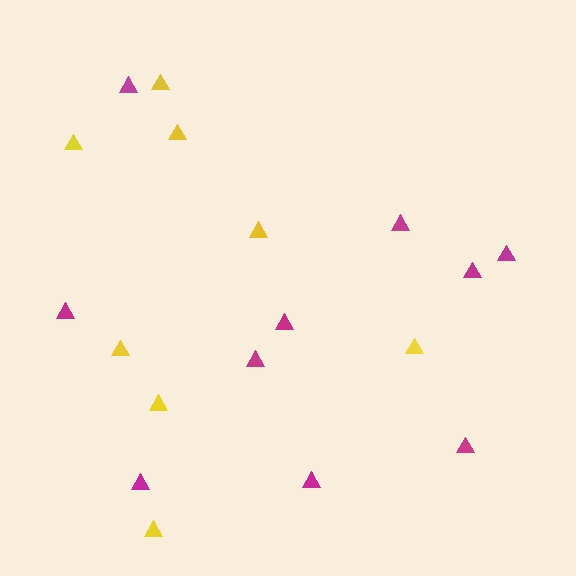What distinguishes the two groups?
There are 2 groups: one group of yellow triangles (8) and one group of magenta triangles (10).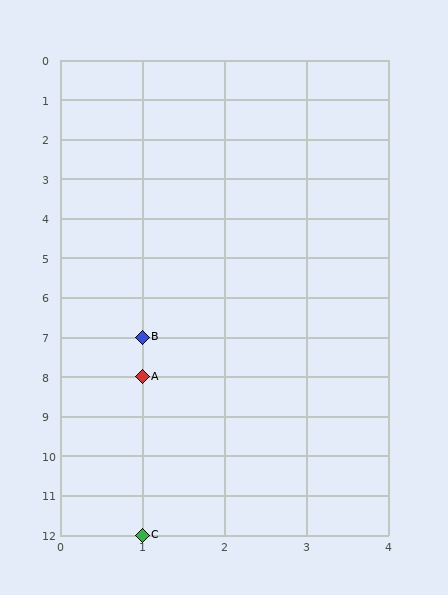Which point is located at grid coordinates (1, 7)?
Point B is at (1, 7).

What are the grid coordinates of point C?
Point C is at grid coordinates (1, 12).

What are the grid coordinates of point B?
Point B is at grid coordinates (1, 7).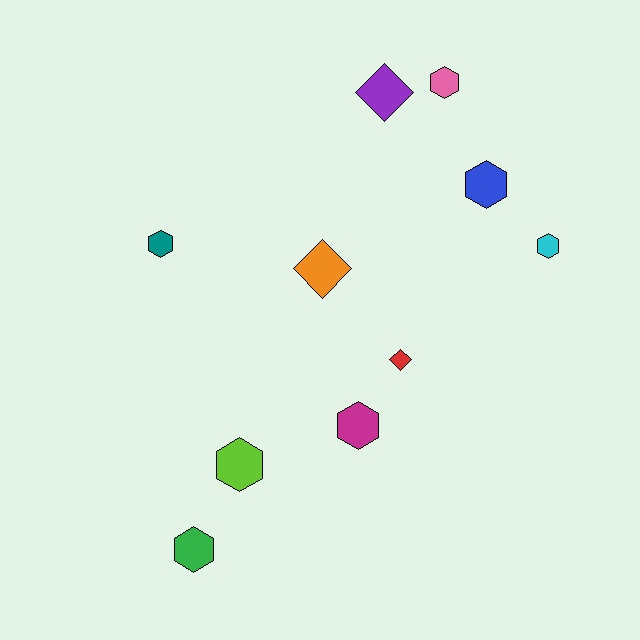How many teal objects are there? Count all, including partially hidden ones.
There is 1 teal object.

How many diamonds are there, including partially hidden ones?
There are 3 diamonds.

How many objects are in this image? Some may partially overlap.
There are 10 objects.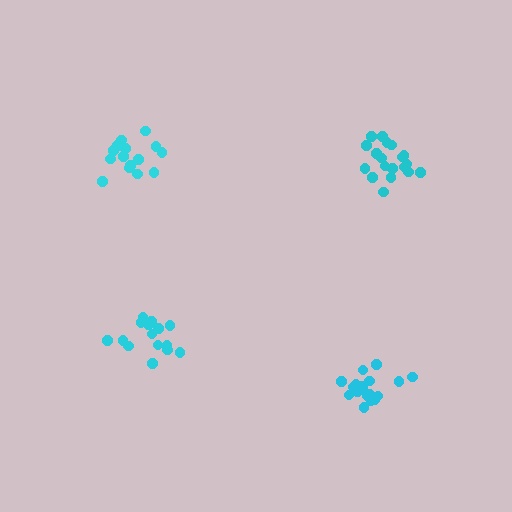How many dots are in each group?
Group 1: 20 dots, Group 2: 15 dots, Group 3: 15 dots, Group 4: 19 dots (69 total).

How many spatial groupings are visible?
There are 4 spatial groupings.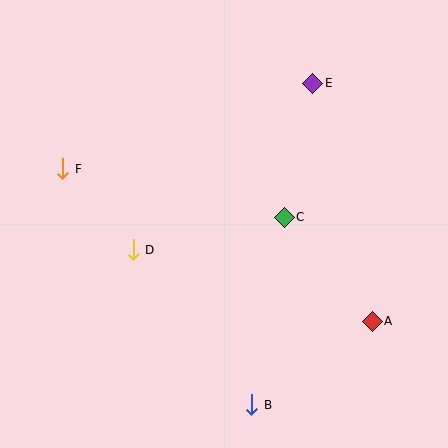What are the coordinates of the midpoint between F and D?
The midpoint between F and D is at (98, 209).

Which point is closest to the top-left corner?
Point F is closest to the top-left corner.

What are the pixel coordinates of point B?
Point B is at (252, 405).